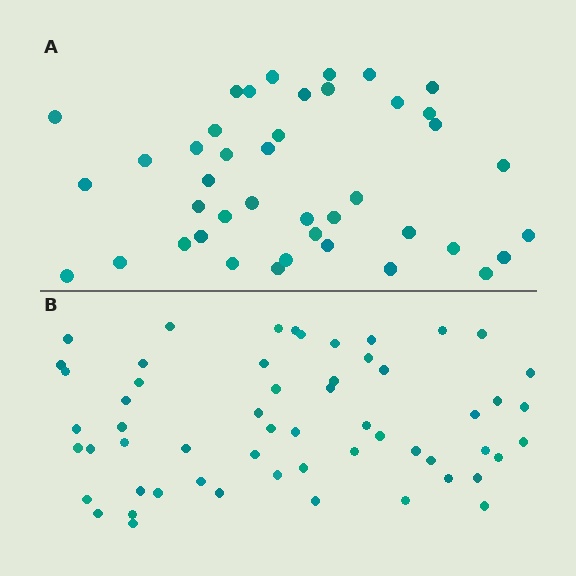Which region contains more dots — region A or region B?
Region B (the bottom region) has more dots.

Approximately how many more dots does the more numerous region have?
Region B has approximately 15 more dots than region A.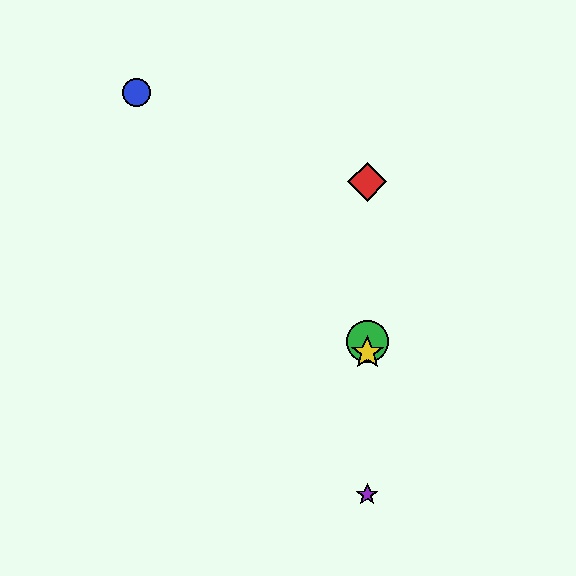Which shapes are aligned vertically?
The red diamond, the green circle, the yellow star, the purple star are aligned vertically.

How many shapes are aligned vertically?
4 shapes (the red diamond, the green circle, the yellow star, the purple star) are aligned vertically.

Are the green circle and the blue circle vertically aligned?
No, the green circle is at x≈367 and the blue circle is at x≈137.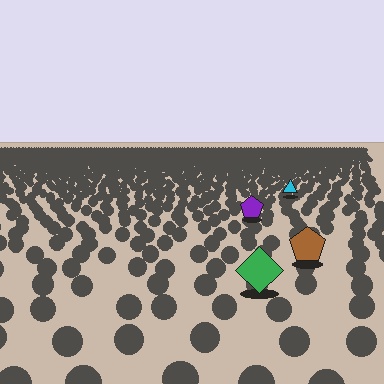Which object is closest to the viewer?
The green diamond is closest. The texture marks near it are larger and more spread out.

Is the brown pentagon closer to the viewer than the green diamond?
No. The green diamond is closer — you can tell from the texture gradient: the ground texture is coarser near it.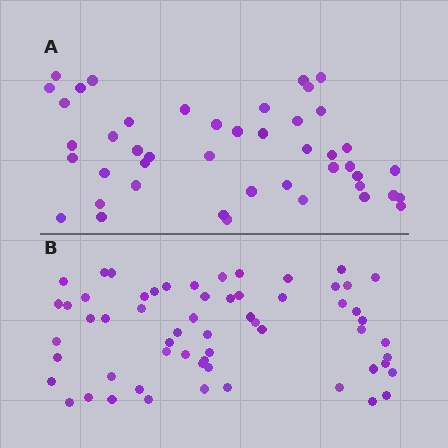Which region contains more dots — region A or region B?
Region B (the bottom region) has more dots.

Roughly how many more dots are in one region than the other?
Region B has approximately 15 more dots than region A.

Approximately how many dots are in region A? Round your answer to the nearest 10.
About 40 dots. (The exact count is 45, which rounds to 40.)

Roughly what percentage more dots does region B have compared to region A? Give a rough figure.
About 35% more.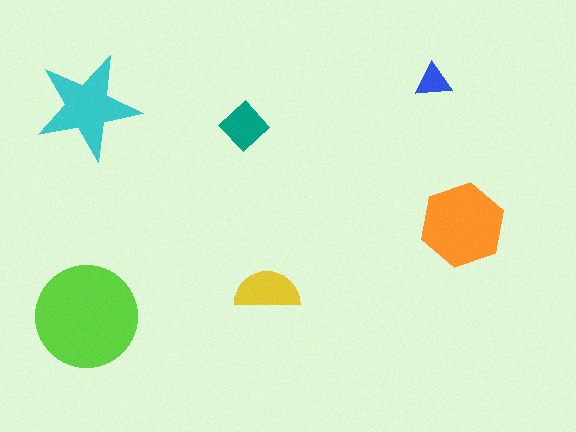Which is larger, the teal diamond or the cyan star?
The cyan star.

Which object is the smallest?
The blue triangle.